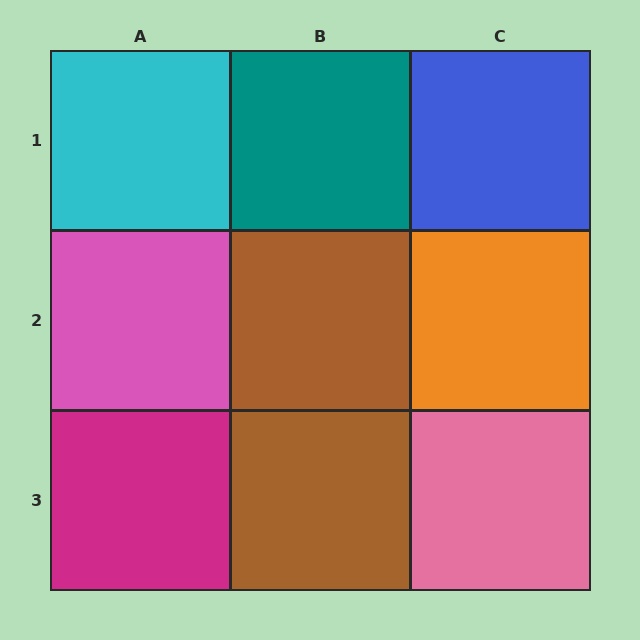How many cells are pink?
2 cells are pink.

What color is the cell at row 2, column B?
Brown.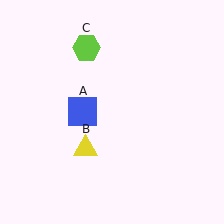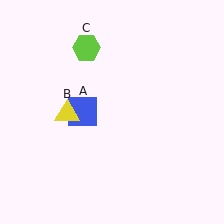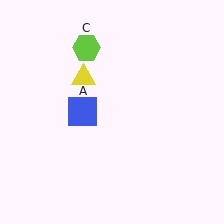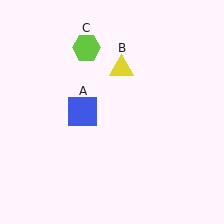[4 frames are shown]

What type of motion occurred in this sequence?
The yellow triangle (object B) rotated clockwise around the center of the scene.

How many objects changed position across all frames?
1 object changed position: yellow triangle (object B).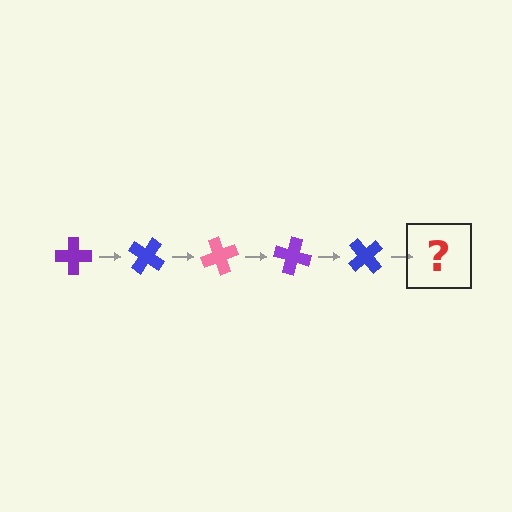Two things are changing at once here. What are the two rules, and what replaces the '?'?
The two rules are that it rotates 35 degrees each step and the color cycles through purple, blue, and pink. The '?' should be a pink cross, rotated 175 degrees from the start.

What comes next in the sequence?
The next element should be a pink cross, rotated 175 degrees from the start.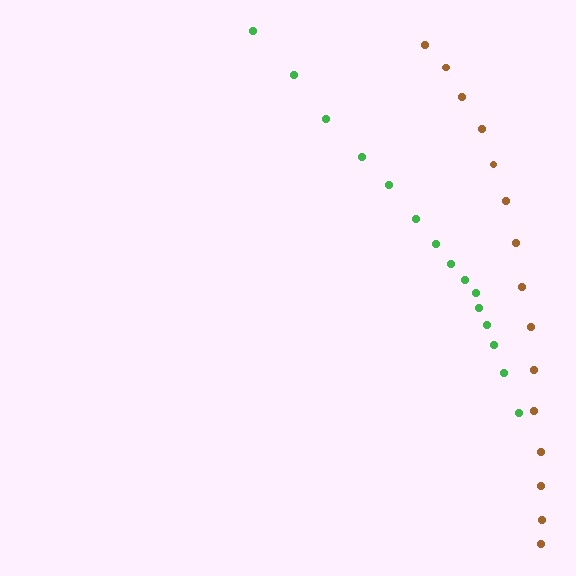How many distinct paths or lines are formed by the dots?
There are 2 distinct paths.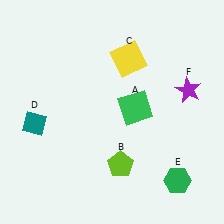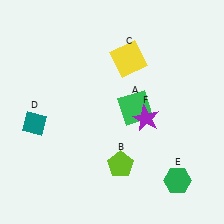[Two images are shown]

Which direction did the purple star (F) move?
The purple star (F) moved left.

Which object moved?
The purple star (F) moved left.